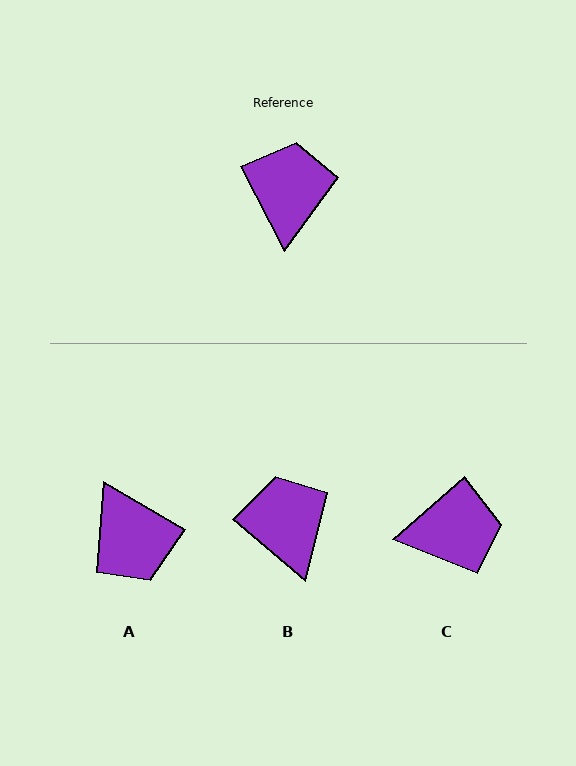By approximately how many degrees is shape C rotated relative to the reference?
Approximately 76 degrees clockwise.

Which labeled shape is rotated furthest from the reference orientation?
A, about 148 degrees away.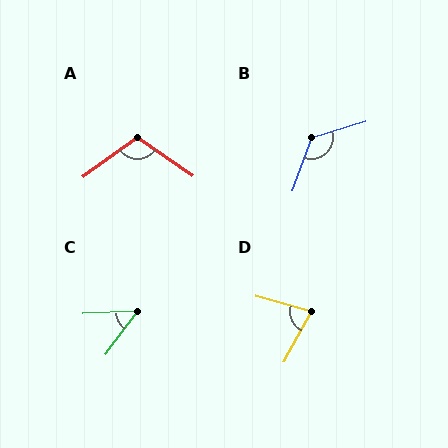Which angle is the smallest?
C, at approximately 50 degrees.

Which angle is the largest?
B, at approximately 127 degrees.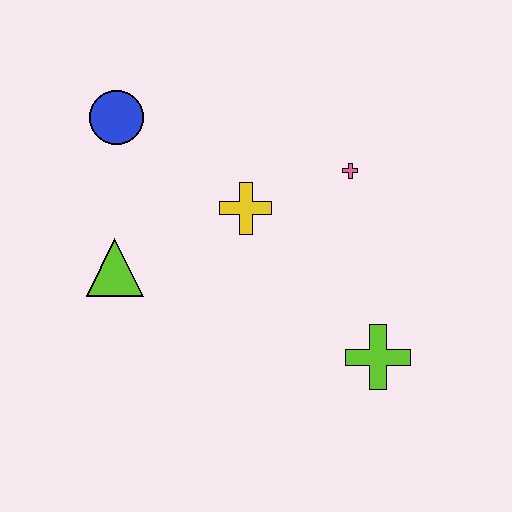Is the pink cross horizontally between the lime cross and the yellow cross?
Yes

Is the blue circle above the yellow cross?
Yes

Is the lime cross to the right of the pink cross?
Yes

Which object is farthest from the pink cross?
The lime triangle is farthest from the pink cross.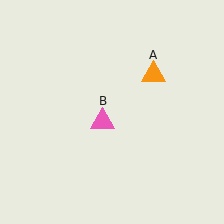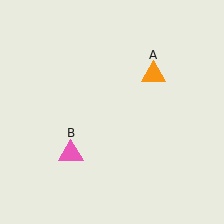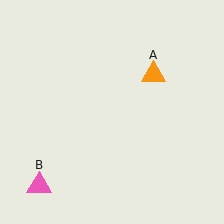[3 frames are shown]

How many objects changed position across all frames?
1 object changed position: pink triangle (object B).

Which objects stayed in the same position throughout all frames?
Orange triangle (object A) remained stationary.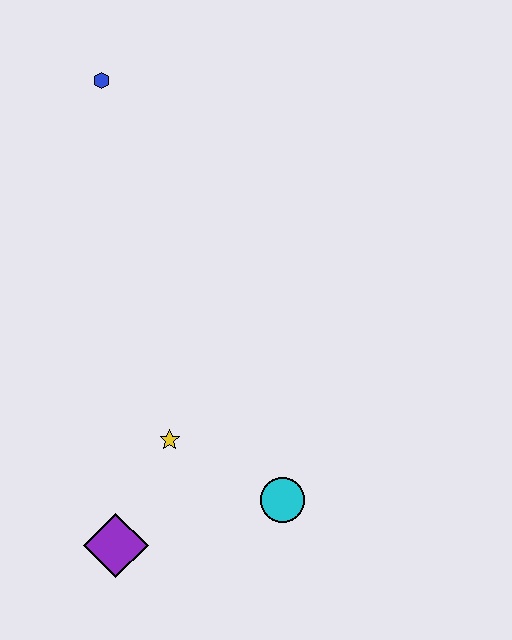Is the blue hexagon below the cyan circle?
No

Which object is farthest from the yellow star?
The blue hexagon is farthest from the yellow star.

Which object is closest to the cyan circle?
The yellow star is closest to the cyan circle.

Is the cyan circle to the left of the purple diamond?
No